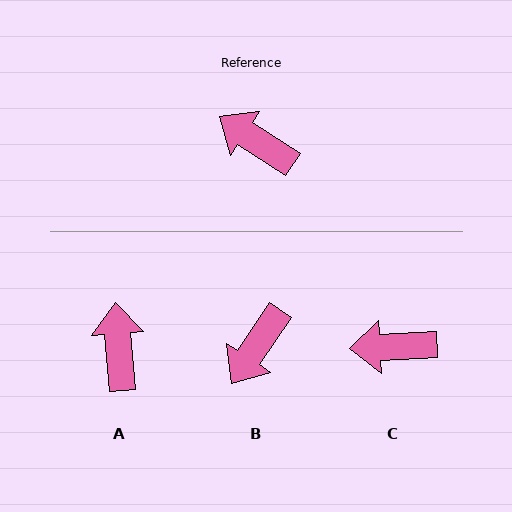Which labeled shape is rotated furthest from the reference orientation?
B, about 89 degrees away.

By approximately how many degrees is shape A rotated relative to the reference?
Approximately 53 degrees clockwise.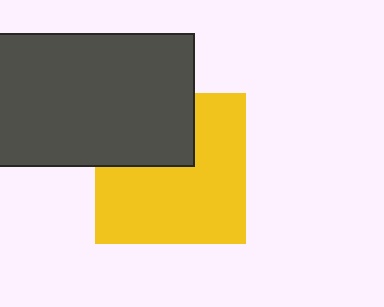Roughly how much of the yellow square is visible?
Most of it is visible (roughly 67%).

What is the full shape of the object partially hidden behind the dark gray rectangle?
The partially hidden object is a yellow square.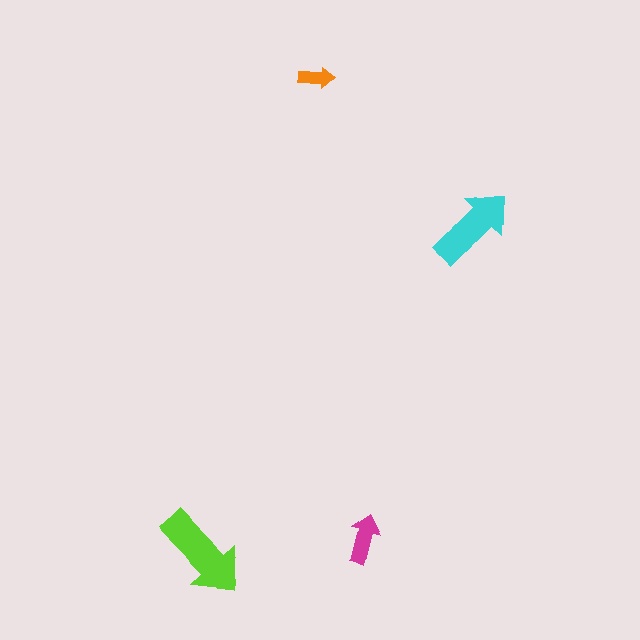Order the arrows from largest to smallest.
the lime one, the cyan one, the magenta one, the orange one.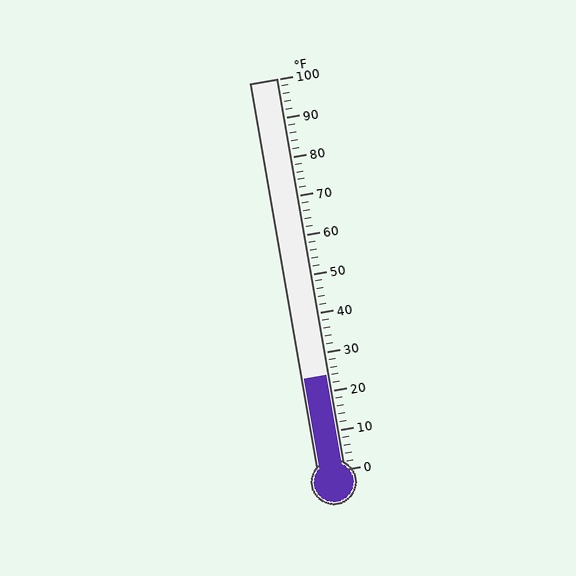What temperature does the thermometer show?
The thermometer shows approximately 24°F.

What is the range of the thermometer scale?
The thermometer scale ranges from 0°F to 100°F.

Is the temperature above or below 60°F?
The temperature is below 60°F.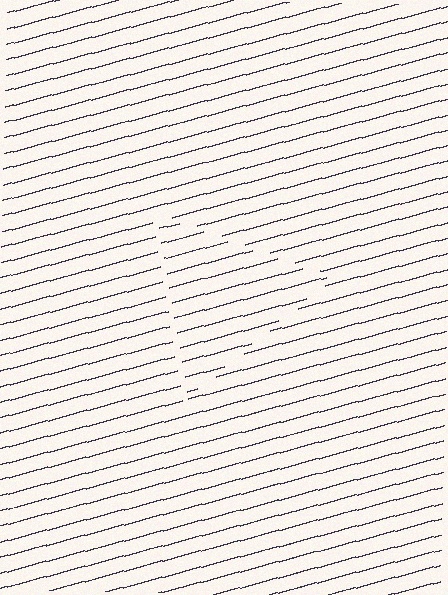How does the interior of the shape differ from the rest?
The interior of the shape contains the same grating, shifted by half a period — the contour is defined by the phase discontinuity where line-ends from the inner and outer gratings abut.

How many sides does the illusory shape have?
3 sides — the line-ends trace a triangle.